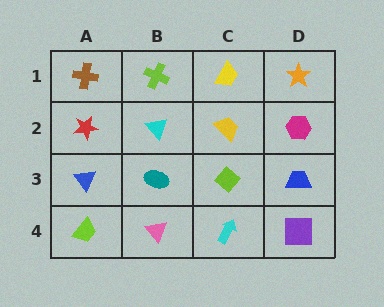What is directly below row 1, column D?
A magenta hexagon.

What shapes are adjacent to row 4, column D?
A blue trapezoid (row 3, column D), a cyan arrow (row 4, column C).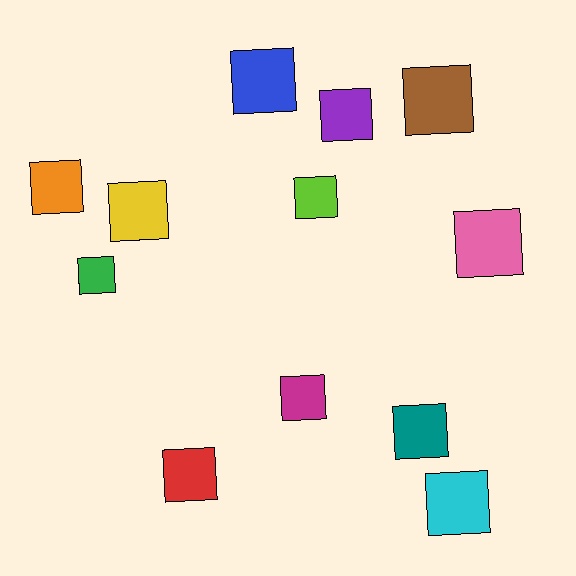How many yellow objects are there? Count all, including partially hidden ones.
There is 1 yellow object.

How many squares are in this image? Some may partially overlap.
There are 12 squares.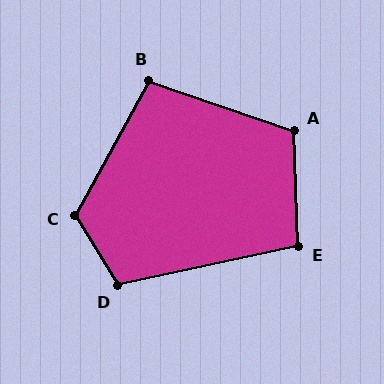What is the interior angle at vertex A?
Approximately 111 degrees (obtuse).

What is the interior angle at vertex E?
Approximately 100 degrees (obtuse).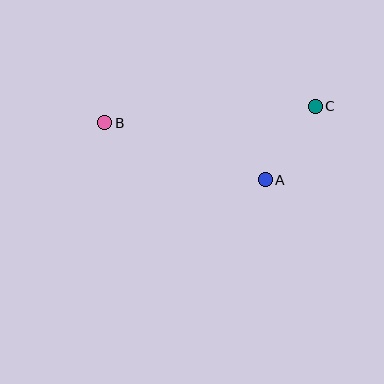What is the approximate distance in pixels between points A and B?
The distance between A and B is approximately 170 pixels.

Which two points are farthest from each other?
Points B and C are farthest from each other.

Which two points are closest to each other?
Points A and C are closest to each other.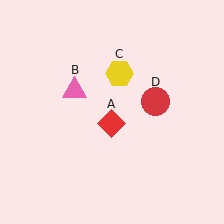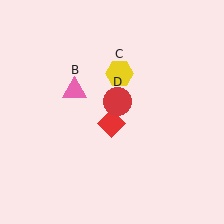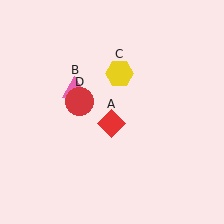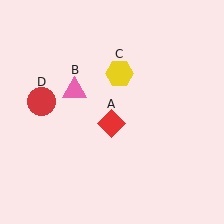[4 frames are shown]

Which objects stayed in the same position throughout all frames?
Red diamond (object A) and pink triangle (object B) and yellow hexagon (object C) remained stationary.